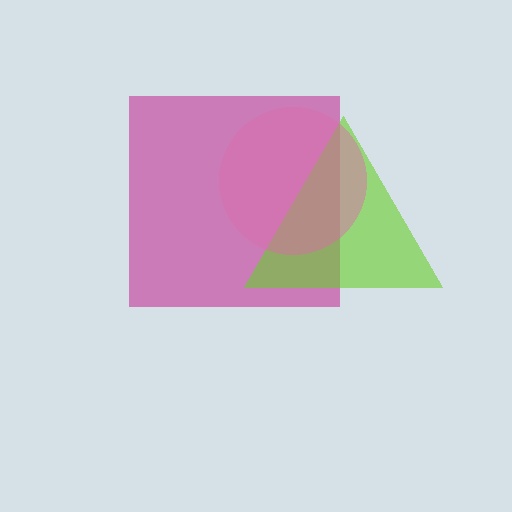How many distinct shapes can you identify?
There are 3 distinct shapes: a magenta square, a lime triangle, a pink circle.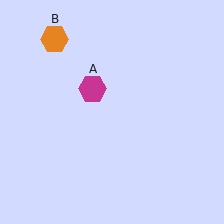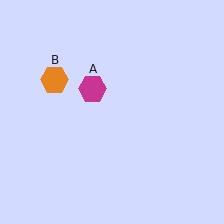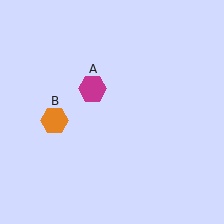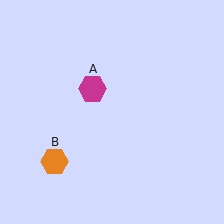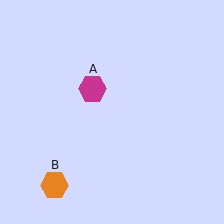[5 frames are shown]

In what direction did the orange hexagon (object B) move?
The orange hexagon (object B) moved down.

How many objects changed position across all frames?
1 object changed position: orange hexagon (object B).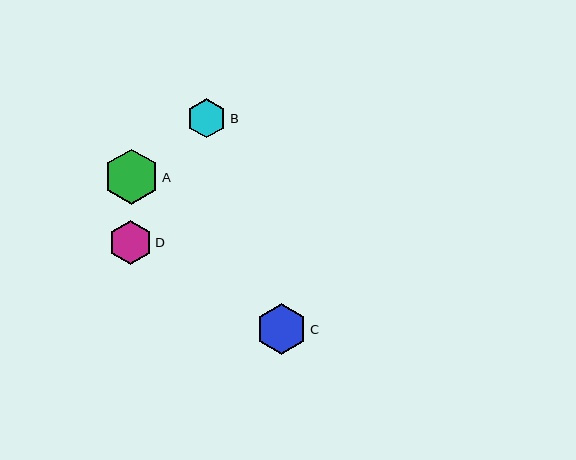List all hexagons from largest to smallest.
From largest to smallest: A, C, D, B.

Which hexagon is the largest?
Hexagon A is the largest with a size of approximately 55 pixels.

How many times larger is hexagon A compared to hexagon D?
Hexagon A is approximately 1.3 times the size of hexagon D.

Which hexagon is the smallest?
Hexagon B is the smallest with a size of approximately 39 pixels.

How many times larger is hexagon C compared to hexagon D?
Hexagon C is approximately 1.2 times the size of hexagon D.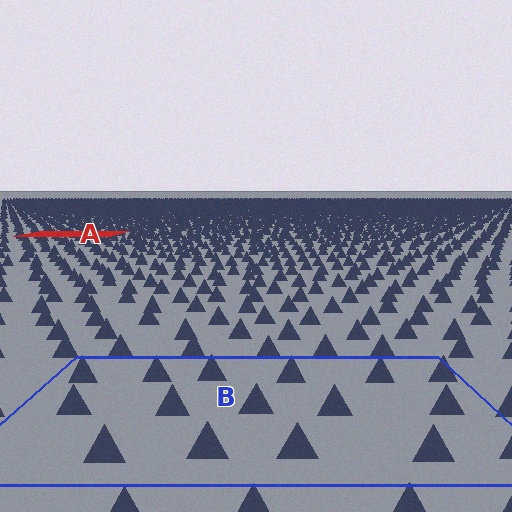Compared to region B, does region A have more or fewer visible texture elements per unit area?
Region A has more texture elements per unit area — they are packed more densely because it is farther away.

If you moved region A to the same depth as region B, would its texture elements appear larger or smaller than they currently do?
They would appear larger. At a closer depth, the same texture elements are projected at a bigger on-screen size.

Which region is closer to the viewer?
Region B is closer. The texture elements there are larger and more spread out.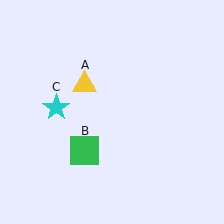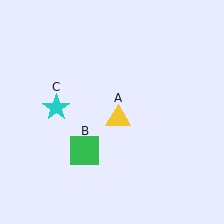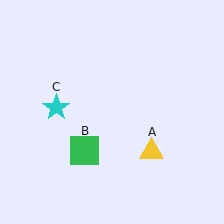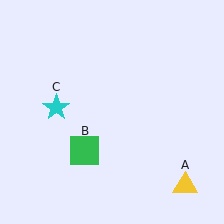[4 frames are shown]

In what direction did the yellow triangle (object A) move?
The yellow triangle (object A) moved down and to the right.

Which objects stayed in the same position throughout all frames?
Green square (object B) and cyan star (object C) remained stationary.